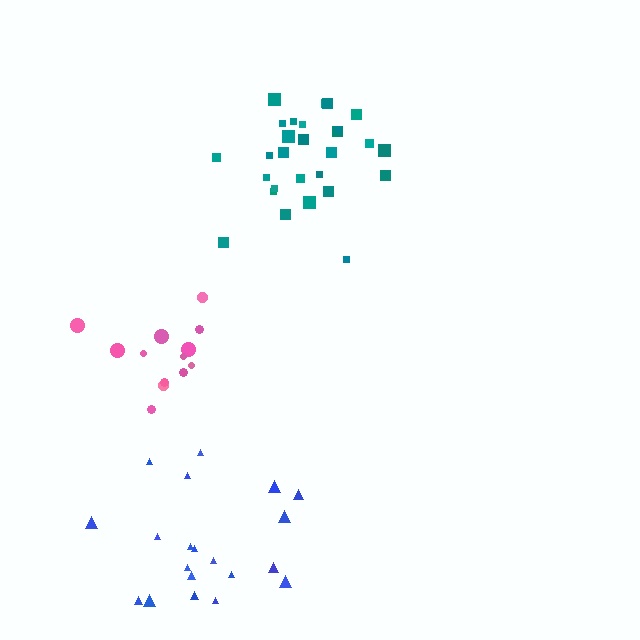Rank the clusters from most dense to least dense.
teal, pink, blue.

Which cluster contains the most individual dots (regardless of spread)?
Teal (28).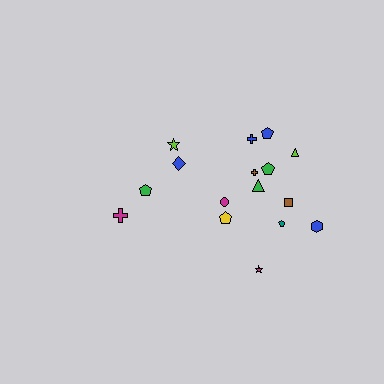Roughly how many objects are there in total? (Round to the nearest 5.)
Roughly 15 objects in total.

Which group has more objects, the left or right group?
The right group.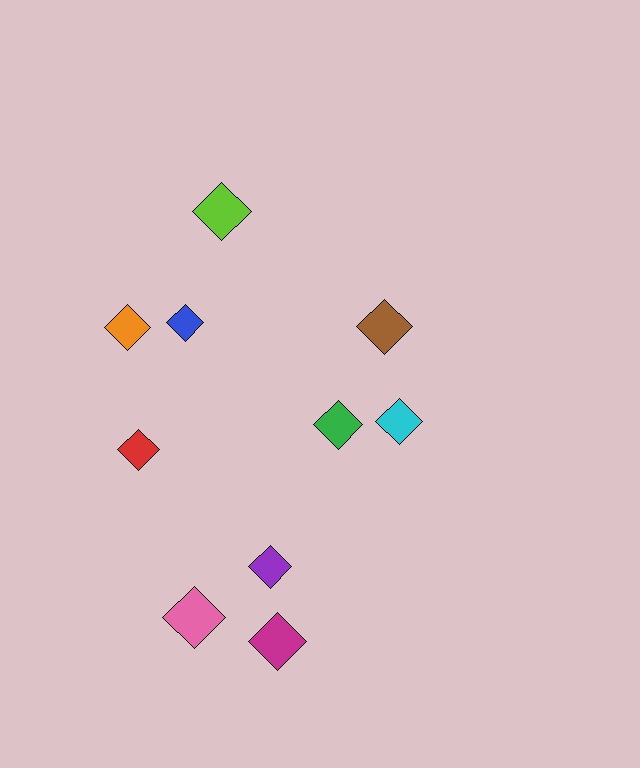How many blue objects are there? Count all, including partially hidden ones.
There is 1 blue object.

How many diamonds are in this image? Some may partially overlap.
There are 10 diamonds.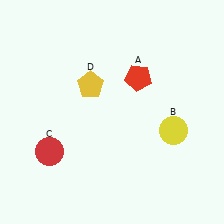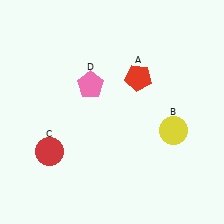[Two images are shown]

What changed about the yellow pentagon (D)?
In Image 1, D is yellow. In Image 2, it changed to pink.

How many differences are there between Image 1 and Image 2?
There is 1 difference between the two images.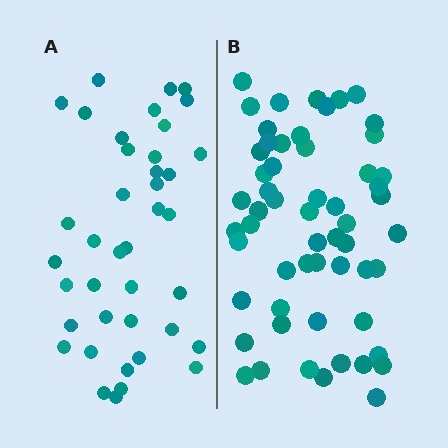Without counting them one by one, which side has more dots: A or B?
Region B (the right region) has more dots.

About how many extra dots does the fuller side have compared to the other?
Region B has approximately 15 more dots than region A.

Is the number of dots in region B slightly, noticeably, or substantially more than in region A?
Region B has noticeably more, but not dramatically so. The ratio is roughly 1.4 to 1.